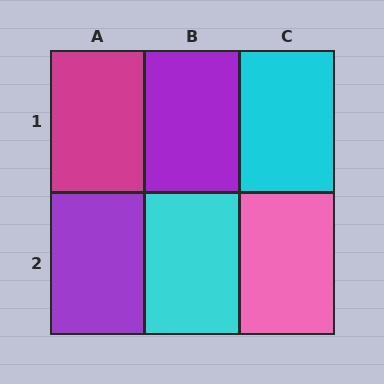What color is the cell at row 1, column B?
Purple.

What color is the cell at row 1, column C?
Cyan.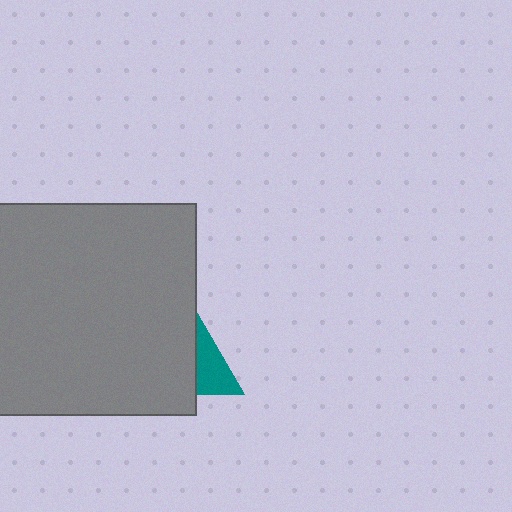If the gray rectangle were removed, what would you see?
You would see the complete teal triangle.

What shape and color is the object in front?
The object in front is a gray rectangle.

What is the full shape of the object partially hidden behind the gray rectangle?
The partially hidden object is a teal triangle.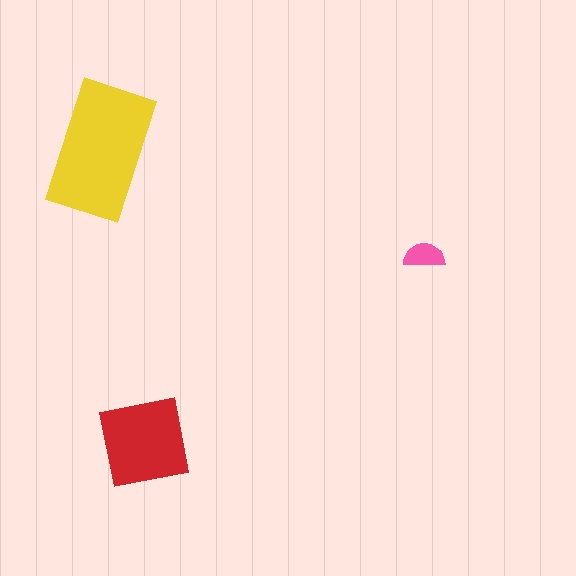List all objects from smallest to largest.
The pink semicircle, the red square, the yellow rectangle.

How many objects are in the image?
There are 3 objects in the image.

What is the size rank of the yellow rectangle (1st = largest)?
1st.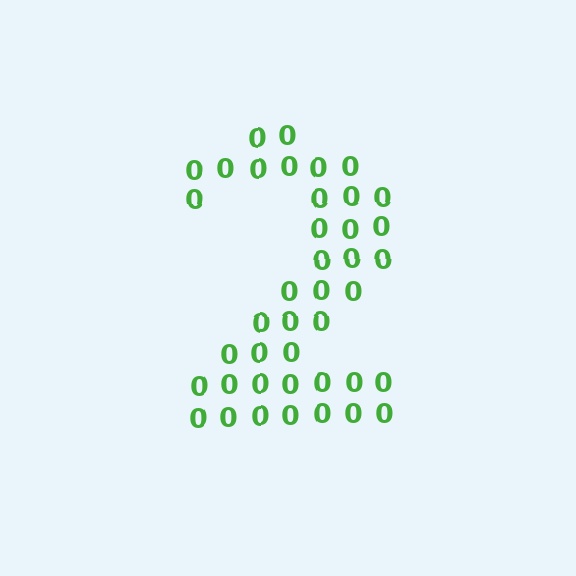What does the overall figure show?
The overall figure shows the digit 2.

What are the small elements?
The small elements are digit 0's.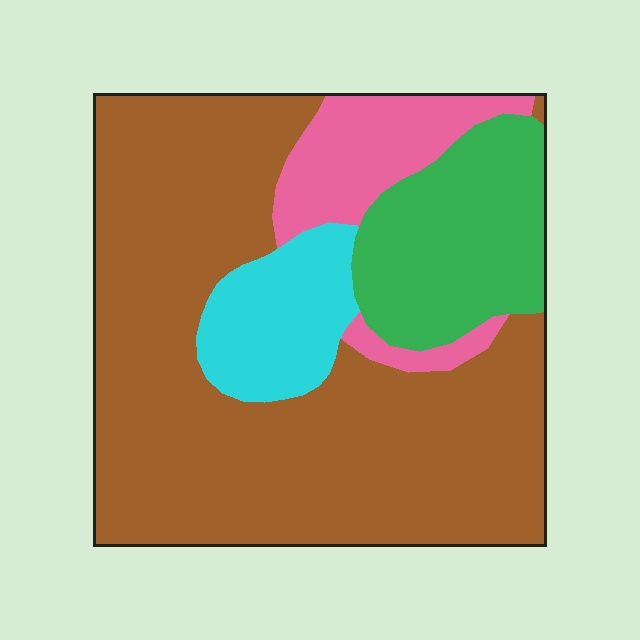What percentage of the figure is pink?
Pink covers roughly 10% of the figure.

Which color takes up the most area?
Brown, at roughly 60%.